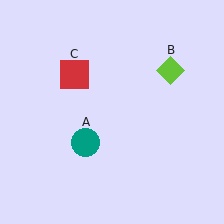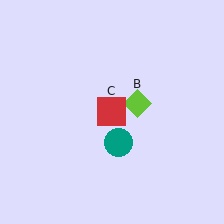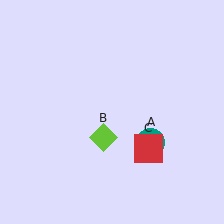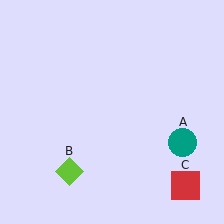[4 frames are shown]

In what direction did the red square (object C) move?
The red square (object C) moved down and to the right.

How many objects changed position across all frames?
3 objects changed position: teal circle (object A), lime diamond (object B), red square (object C).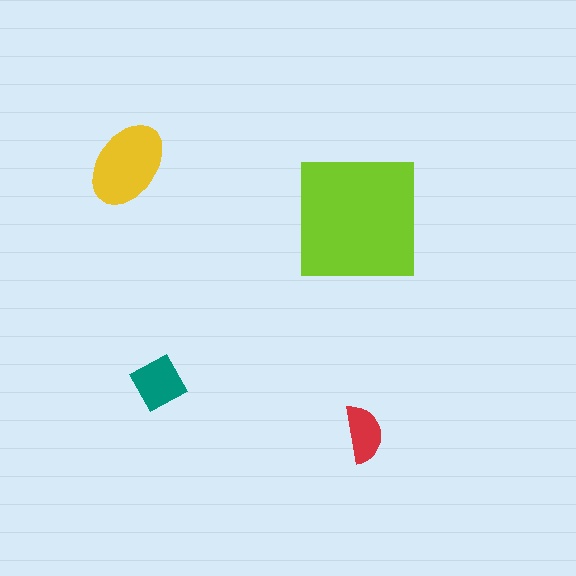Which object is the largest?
The lime square.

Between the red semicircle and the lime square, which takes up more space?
The lime square.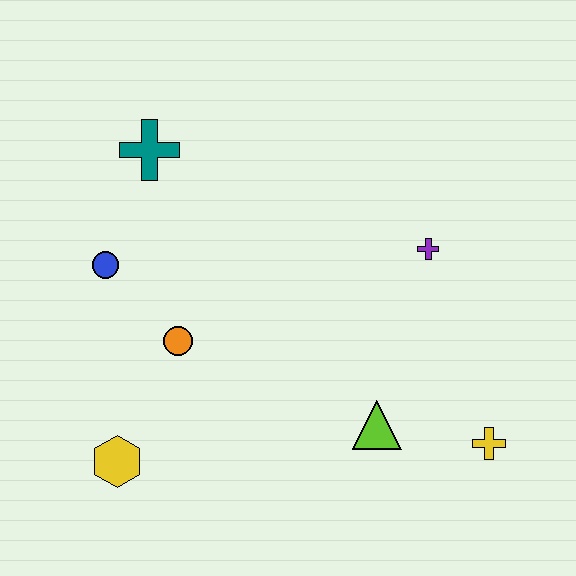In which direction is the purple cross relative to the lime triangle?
The purple cross is above the lime triangle.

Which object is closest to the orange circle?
The blue circle is closest to the orange circle.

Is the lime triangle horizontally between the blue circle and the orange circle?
No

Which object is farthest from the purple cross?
The yellow hexagon is farthest from the purple cross.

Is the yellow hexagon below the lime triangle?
Yes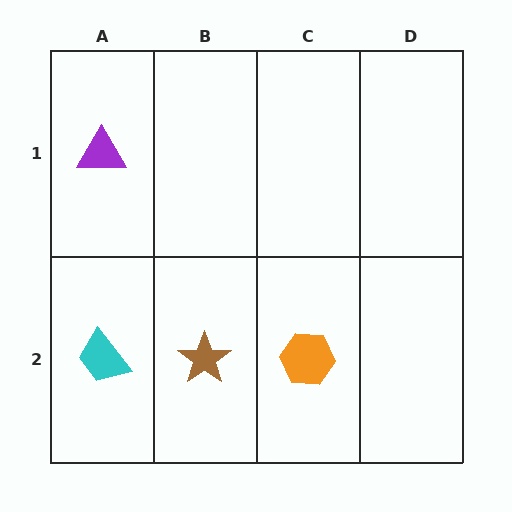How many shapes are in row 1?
1 shape.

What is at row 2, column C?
An orange hexagon.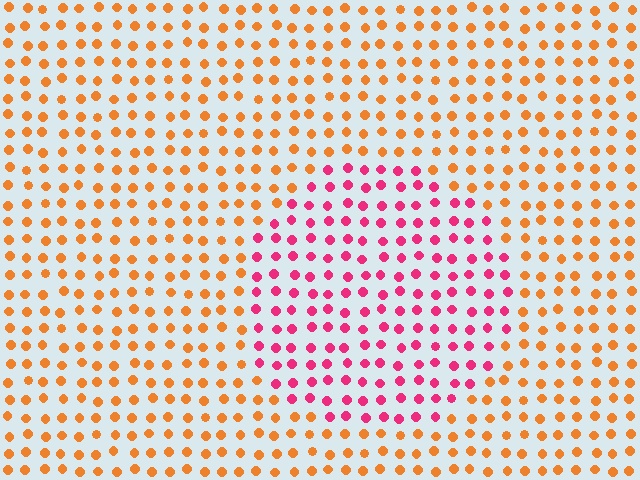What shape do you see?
I see a circle.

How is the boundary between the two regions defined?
The boundary is defined purely by a slight shift in hue (about 52 degrees). Spacing, size, and orientation are identical on both sides.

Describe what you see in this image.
The image is filled with small orange elements in a uniform arrangement. A circle-shaped region is visible where the elements are tinted to a slightly different hue, forming a subtle color boundary.